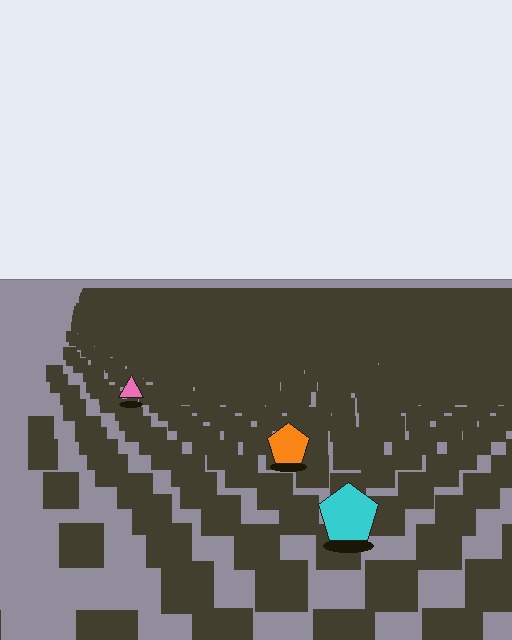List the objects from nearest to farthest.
From nearest to farthest: the cyan pentagon, the orange pentagon, the pink triangle.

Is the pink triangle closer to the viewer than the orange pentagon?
No. The orange pentagon is closer — you can tell from the texture gradient: the ground texture is coarser near it.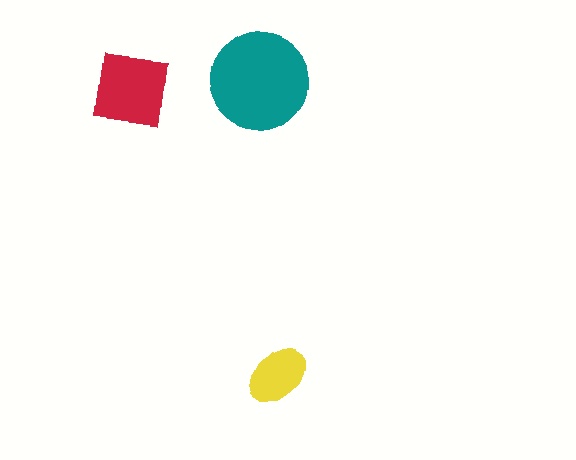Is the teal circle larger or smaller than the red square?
Larger.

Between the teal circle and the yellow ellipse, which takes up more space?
The teal circle.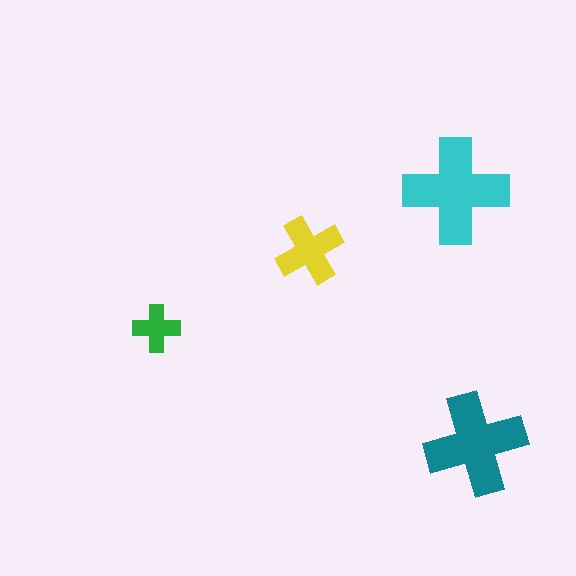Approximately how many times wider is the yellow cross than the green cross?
About 1.5 times wider.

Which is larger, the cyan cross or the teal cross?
The cyan one.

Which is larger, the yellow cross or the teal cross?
The teal one.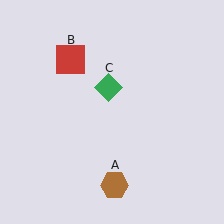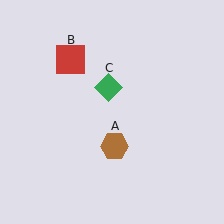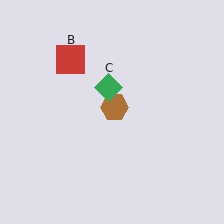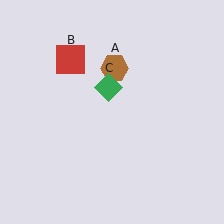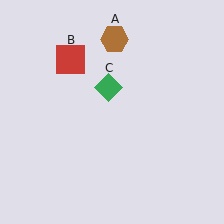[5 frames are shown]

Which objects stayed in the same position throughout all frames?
Red square (object B) and green diamond (object C) remained stationary.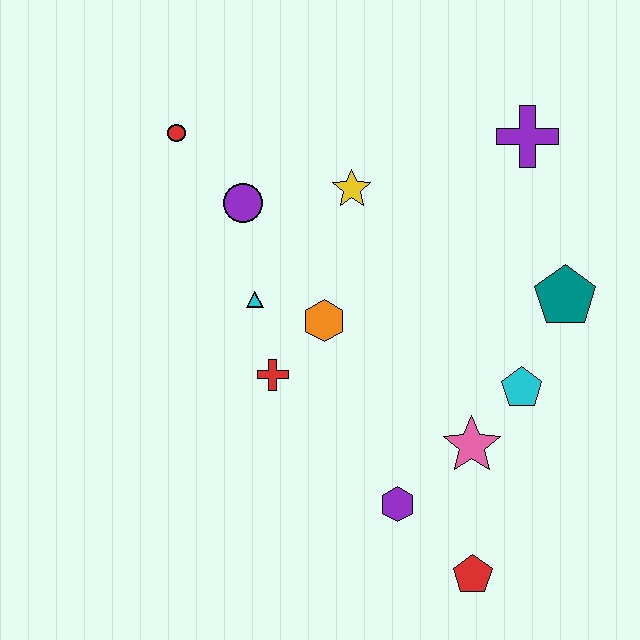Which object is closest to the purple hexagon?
The pink star is closest to the purple hexagon.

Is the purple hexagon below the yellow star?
Yes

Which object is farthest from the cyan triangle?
The red pentagon is farthest from the cyan triangle.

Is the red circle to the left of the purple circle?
Yes